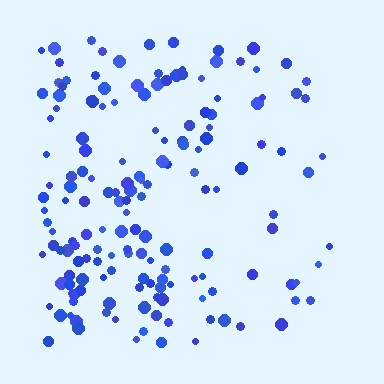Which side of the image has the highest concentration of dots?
The left.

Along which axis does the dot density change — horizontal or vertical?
Horizontal.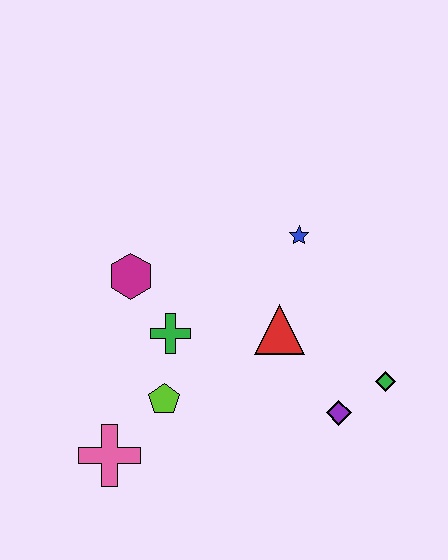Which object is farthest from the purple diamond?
The magenta hexagon is farthest from the purple diamond.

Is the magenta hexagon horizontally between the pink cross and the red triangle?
Yes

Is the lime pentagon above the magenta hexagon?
No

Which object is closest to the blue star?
The red triangle is closest to the blue star.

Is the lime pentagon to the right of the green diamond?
No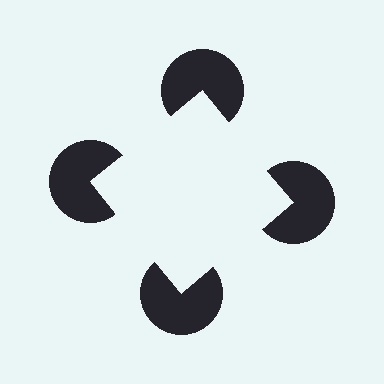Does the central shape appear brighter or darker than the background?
It typically appears slightly brighter than the background, even though no actual brightness change is drawn.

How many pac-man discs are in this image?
There are 4 — one at each vertex of the illusory square.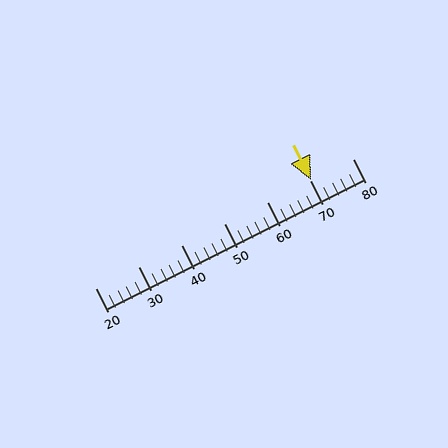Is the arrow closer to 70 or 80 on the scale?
The arrow is closer to 70.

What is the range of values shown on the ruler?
The ruler shows values from 20 to 80.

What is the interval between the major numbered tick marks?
The major tick marks are spaced 10 units apart.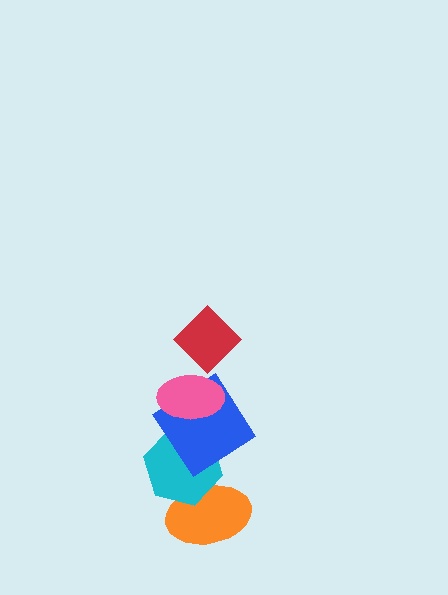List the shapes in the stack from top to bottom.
From top to bottom: the red diamond, the pink ellipse, the blue diamond, the cyan hexagon, the orange ellipse.